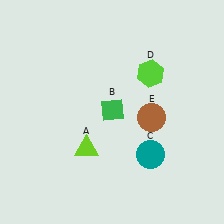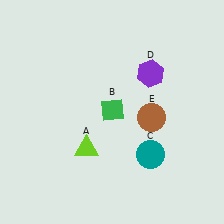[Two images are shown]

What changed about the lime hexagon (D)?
In Image 1, D is lime. In Image 2, it changed to purple.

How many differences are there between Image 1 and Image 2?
There is 1 difference between the two images.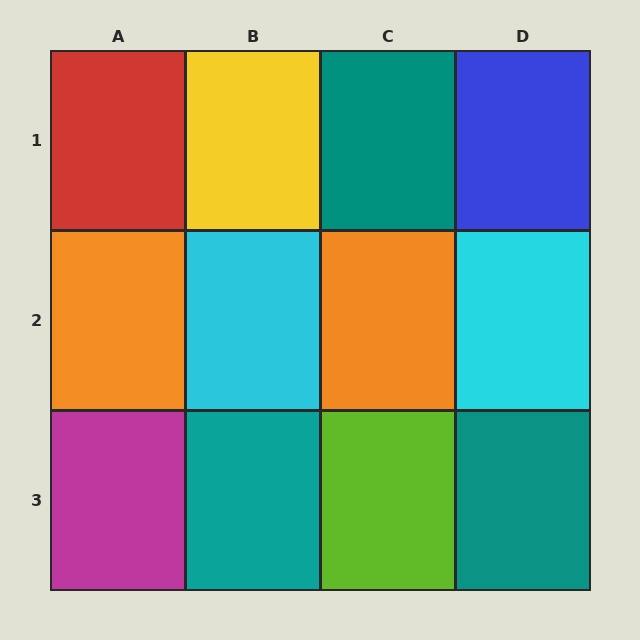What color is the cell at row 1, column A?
Red.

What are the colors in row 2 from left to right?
Orange, cyan, orange, cyan.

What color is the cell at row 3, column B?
Teal.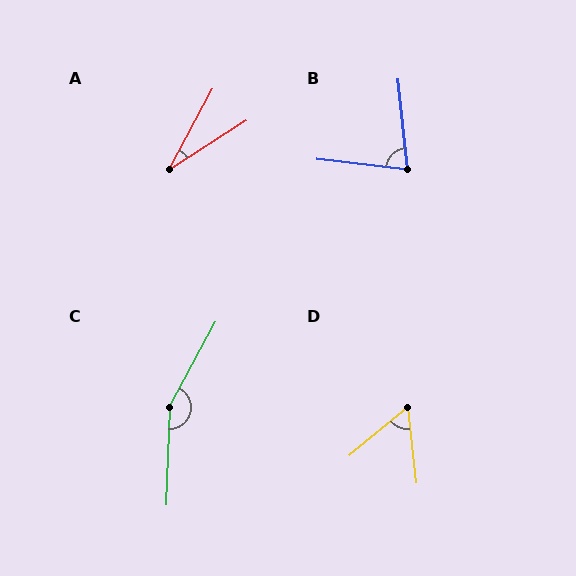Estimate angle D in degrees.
Approximately 57 degrees.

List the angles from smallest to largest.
A (29°), D (57°), B (77°), C (153°).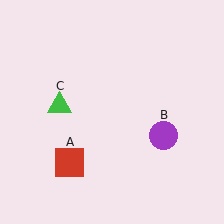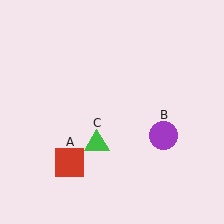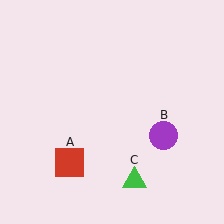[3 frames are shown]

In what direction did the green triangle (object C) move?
The green triangle (object C) moved down and to the right.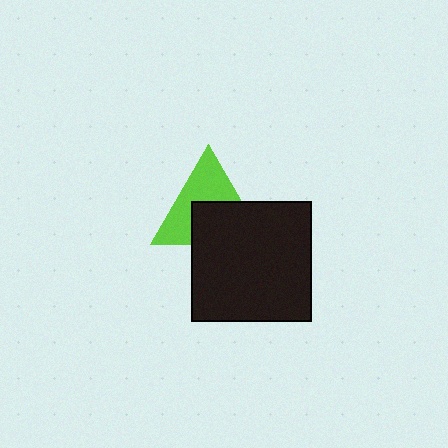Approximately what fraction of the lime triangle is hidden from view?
Roughly 46% of the lime triangle is hidden behind the black square.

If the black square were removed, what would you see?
You would see the complete lime triangle.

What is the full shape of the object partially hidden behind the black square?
The partially hidden object is a lime triangle.